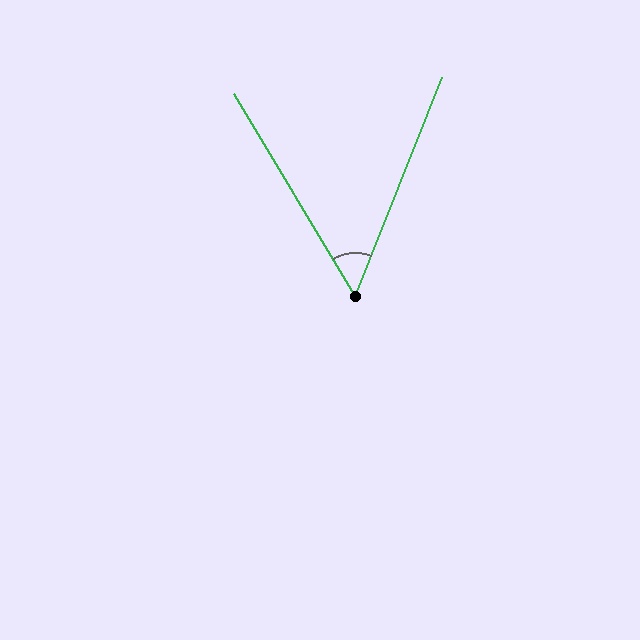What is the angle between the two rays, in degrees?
Approximately 53 degrees.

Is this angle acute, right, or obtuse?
It is acute.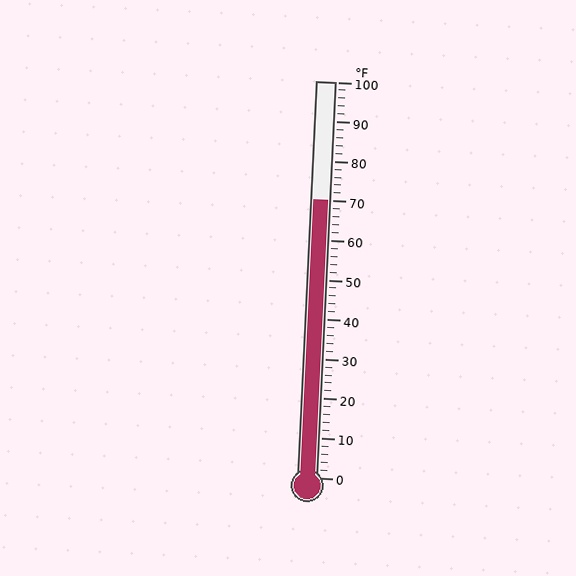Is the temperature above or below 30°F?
The temperature is above 30°F.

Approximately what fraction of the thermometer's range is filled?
The thermometer is filled to approximately 70% of its range.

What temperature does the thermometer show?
The thermometer shows approximately 70°F.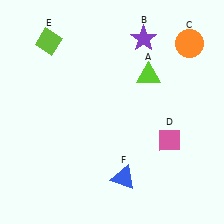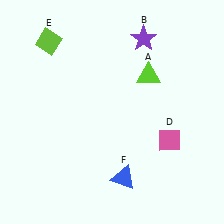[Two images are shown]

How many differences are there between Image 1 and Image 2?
There is 1 difference between the two images.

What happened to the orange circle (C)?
The orange circle (C) was removed in Image 2. It was in the top-right area of Image 1.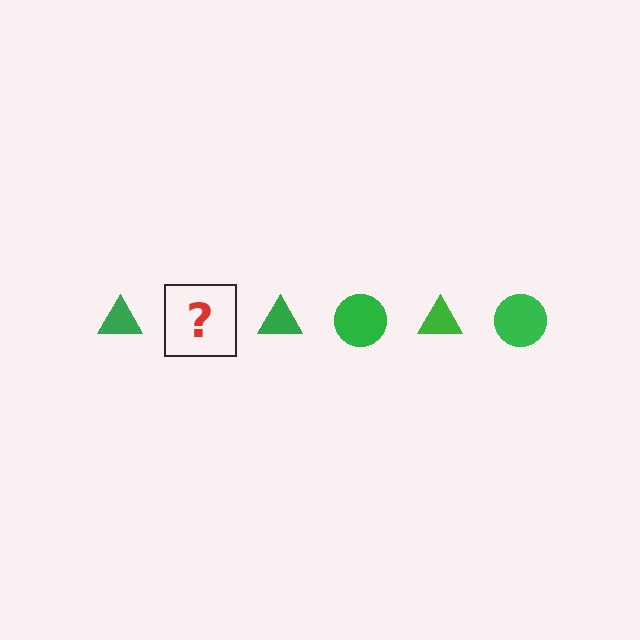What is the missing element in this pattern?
The missing element is a green circle.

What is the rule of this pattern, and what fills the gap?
The rule is that the pattern cycles through triangle, circle shapes in green. The gap should be filled with a green circle.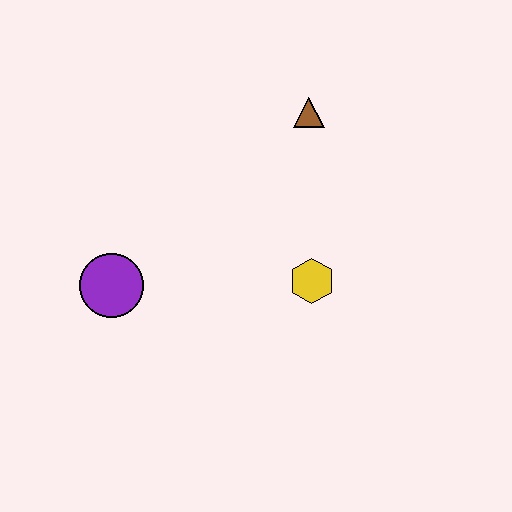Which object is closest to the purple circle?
The yellow hexagon is closest to the purple circle.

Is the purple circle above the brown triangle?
No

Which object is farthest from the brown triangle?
The purple circle is farthest from the brown triangle.